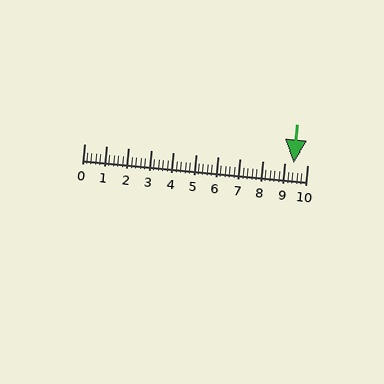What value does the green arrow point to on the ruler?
The green arrow points to approximately 9.4.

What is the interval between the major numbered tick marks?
The major tick marks are spaced 1 units apart.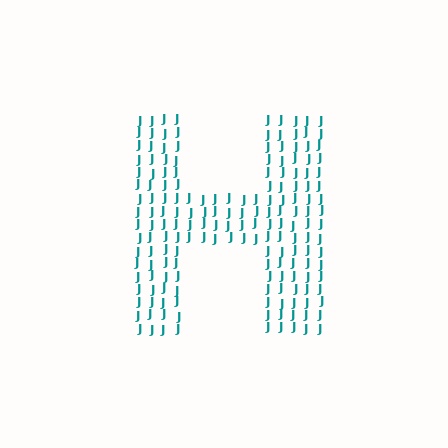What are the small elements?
The small elements are letter J's.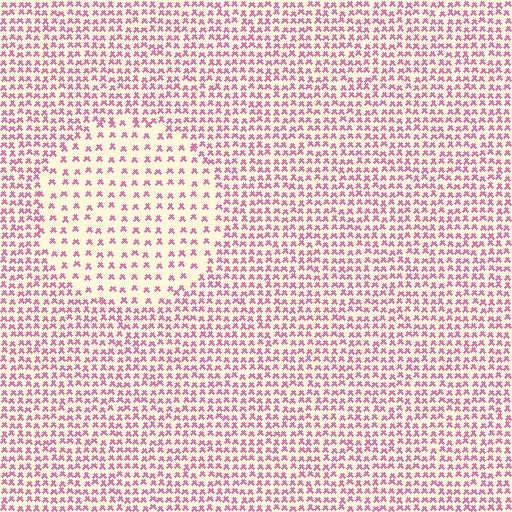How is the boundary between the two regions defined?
The boundary is defined by a change in element density (approximately 2.0x ratio). All elements are the same color, size, and shape.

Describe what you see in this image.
The image contains small pink elements arranged at two different densities. A circle-shaped region is visible where the elements are less densely packed than the surrounding area.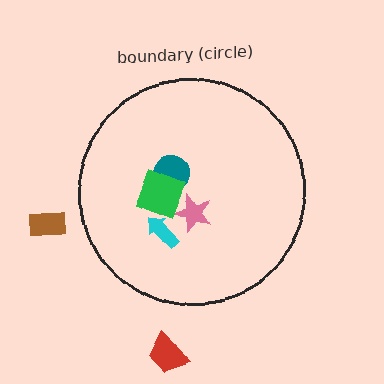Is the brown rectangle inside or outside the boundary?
Outside.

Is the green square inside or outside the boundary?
Inside.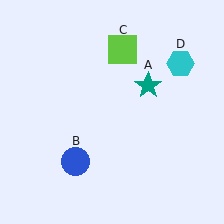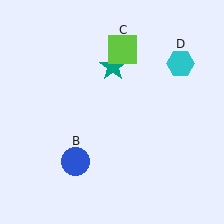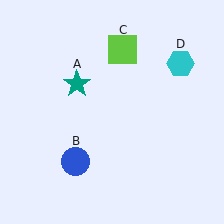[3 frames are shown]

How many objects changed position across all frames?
1 object changed position: teal star (object A).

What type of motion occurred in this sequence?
The teal star (object A) rotated counterclockwise around the center of the scene.